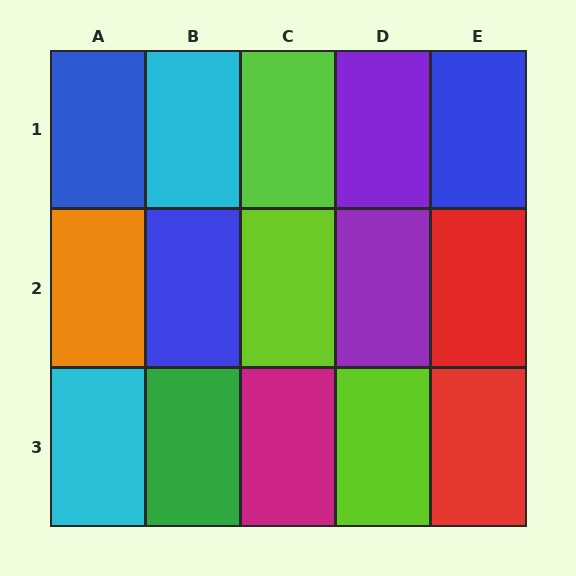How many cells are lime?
3 cells are lime.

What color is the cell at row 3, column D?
Lime.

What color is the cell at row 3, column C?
Magenta.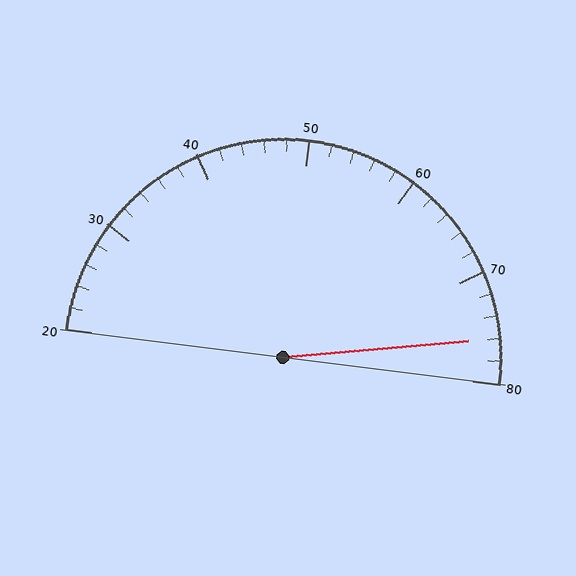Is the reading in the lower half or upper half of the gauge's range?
The reading is in the upper half of the range (20 to 80).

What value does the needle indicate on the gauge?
The needle indicates approximately 76.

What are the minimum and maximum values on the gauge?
The gauge ranges from 20 to 80.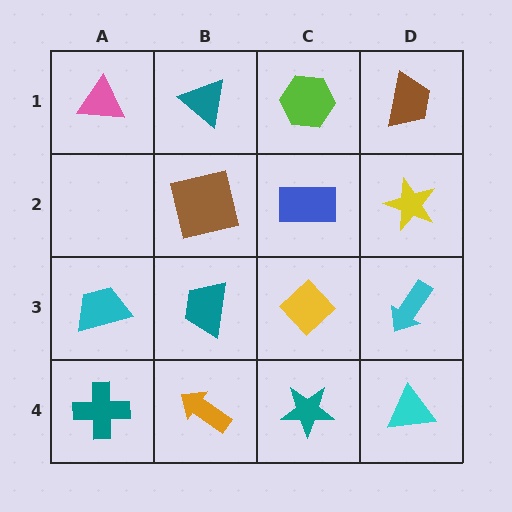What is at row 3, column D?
A cyan arrow.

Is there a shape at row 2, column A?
No, that cell is empty.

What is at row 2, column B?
A brown square.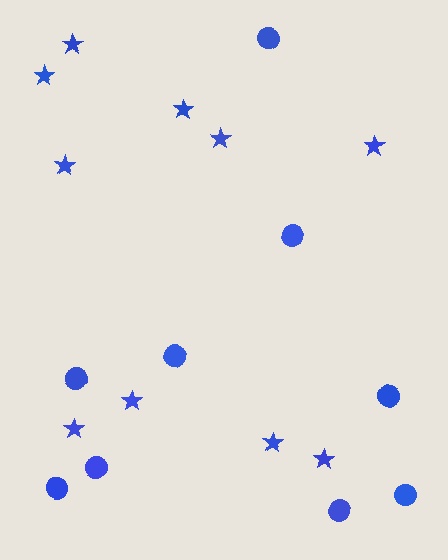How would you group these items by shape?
There are 2 groups: one group of stars (10) and one group of circles (9).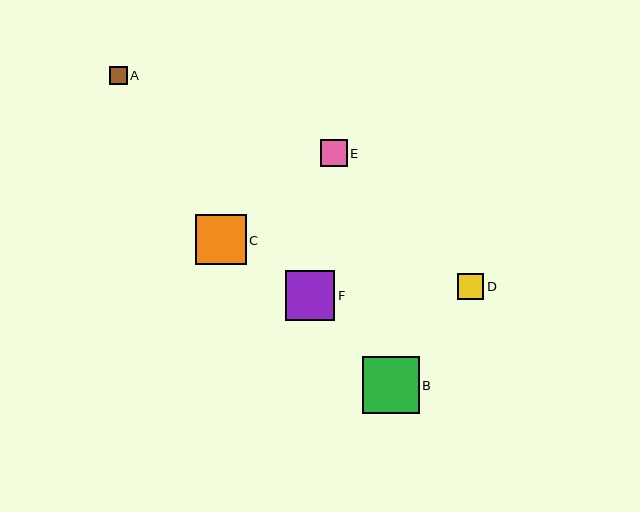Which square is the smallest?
Square A is the smallest with a size of approximately 18 pixels.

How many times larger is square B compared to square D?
Square B is approximately 2.2 times the size of square D.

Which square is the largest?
Square B is the largest with a size of approximately 57 pixels.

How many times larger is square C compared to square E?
Square C is approximately 1.9 times the size of square E.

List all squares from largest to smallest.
From largest to smallest: B, C, F, E, D, A.